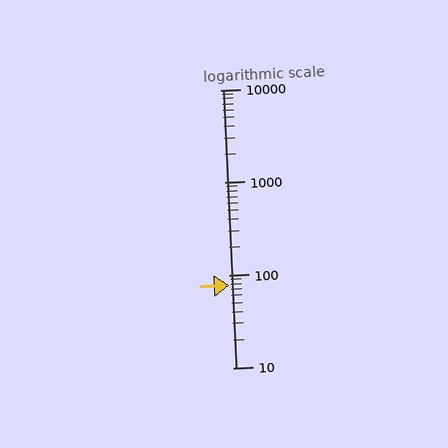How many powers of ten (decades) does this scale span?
The scale spans 3 decades, from 10 to 10000.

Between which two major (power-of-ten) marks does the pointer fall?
The pointer is between 10 and 100.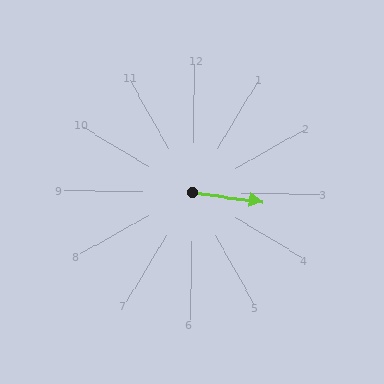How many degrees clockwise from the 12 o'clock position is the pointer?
Approximately 97 degrees.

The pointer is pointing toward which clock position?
Roughly 3 o'clock.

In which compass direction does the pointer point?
East.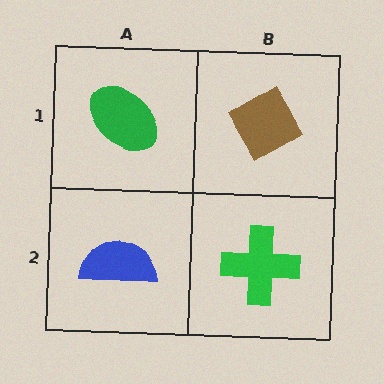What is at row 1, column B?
A brown diamond.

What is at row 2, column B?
A green cross.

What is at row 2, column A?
A blue semicircle.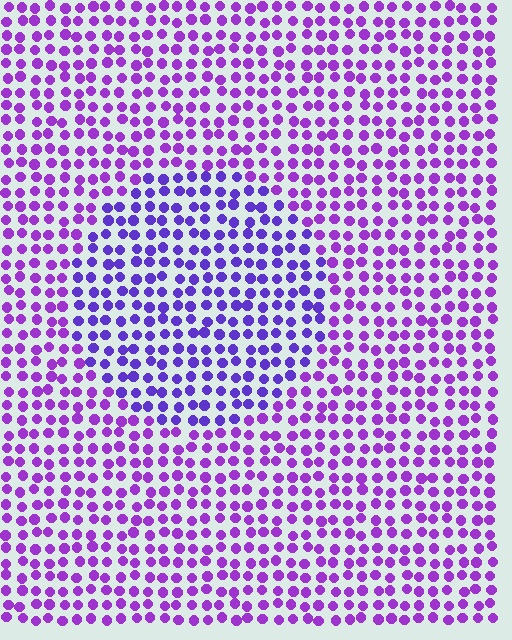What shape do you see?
I see a circle.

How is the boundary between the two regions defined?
The boundary is defined purely by a slight shift in hue (about 25 degrees). Spacing, size, and orientation are identical on both sides.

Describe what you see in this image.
The image is filled with small purple elements in a uniform arrangement. A circle-shaped region is visible where the elements are tinted to a slightly different hue, forming a subtle color boundary.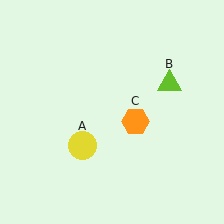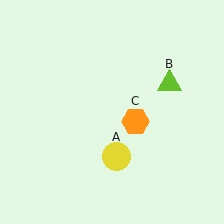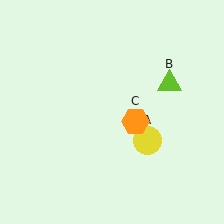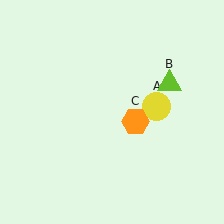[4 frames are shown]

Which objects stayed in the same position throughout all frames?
Lime triangle (object B) and orange hexagon (object C) remained stationary.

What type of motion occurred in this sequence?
The yellow circle (object A) rotated counterclockwise around the center of the scene.